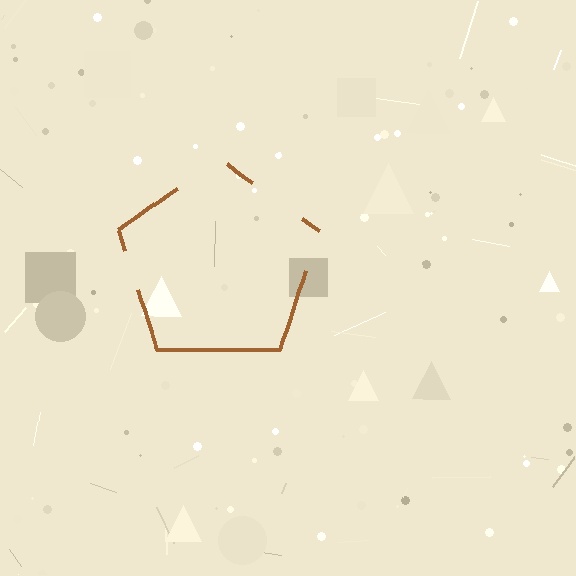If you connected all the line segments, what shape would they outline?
They would outline a pentagon.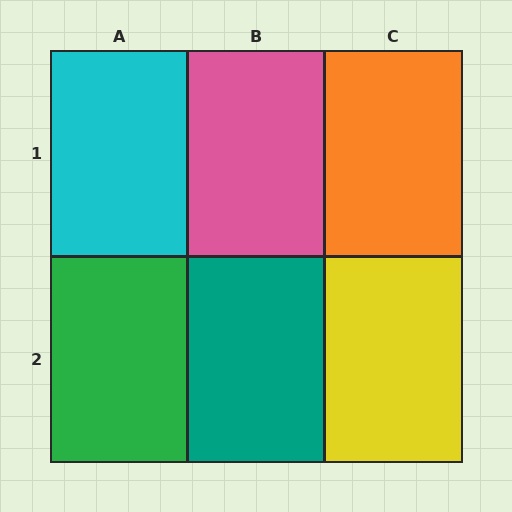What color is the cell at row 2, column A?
Green.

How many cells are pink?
1 cell is pink.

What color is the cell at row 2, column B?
Teal.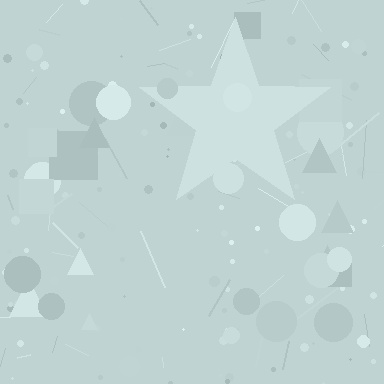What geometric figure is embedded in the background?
A star is embedded in the background.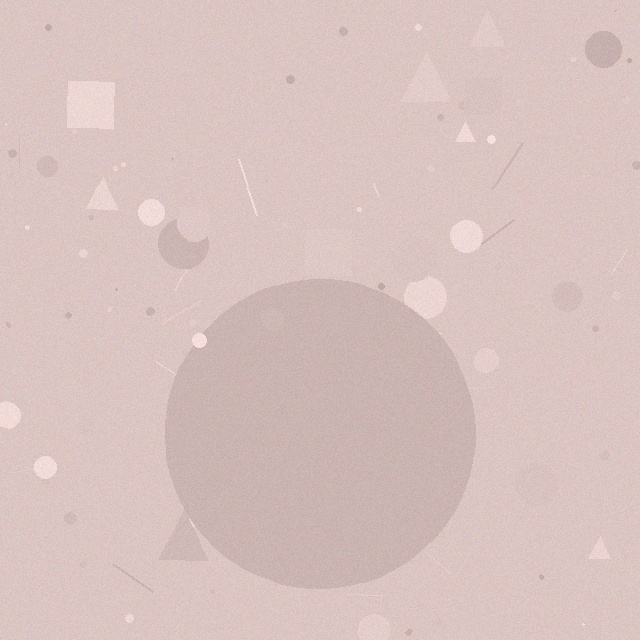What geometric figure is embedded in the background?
A circle is embedded in the background.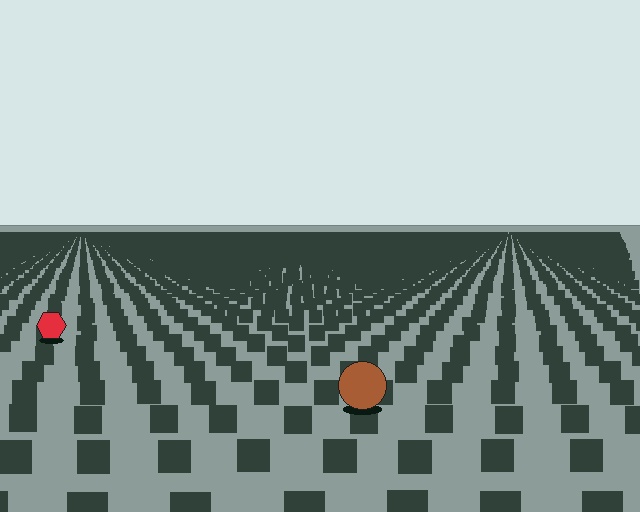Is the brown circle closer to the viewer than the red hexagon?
Yes. The brown circle is closer — you can tell from the texture gradient: the ground texture is coarser near it.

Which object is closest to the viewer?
The brown circle is closest. The texture marks near it are larger and more spread out.